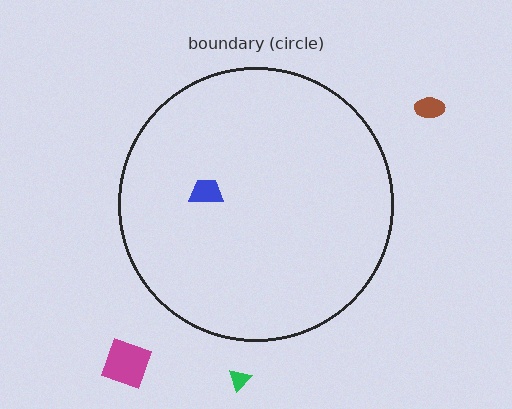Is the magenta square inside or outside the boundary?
Outside.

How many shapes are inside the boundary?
1 inside, 3 outside.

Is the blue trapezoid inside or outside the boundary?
Inside.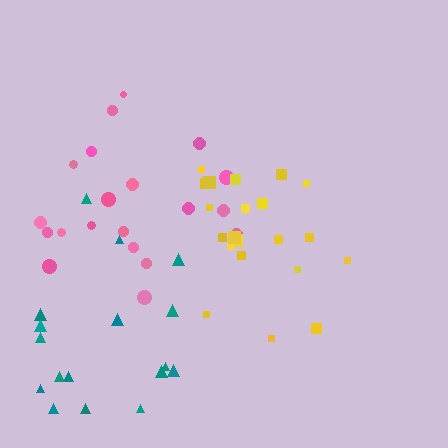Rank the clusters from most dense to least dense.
yellow, teal, pink.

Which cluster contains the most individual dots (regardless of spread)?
Yellow (21).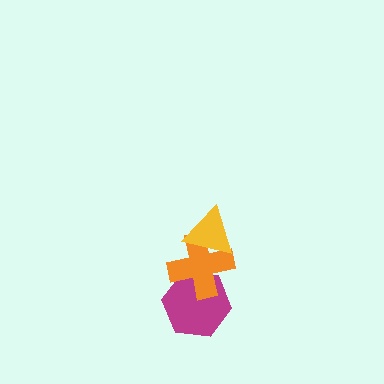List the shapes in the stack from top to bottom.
From top to bottom: the yellow triangle, the orange cross, the magenta hexagon.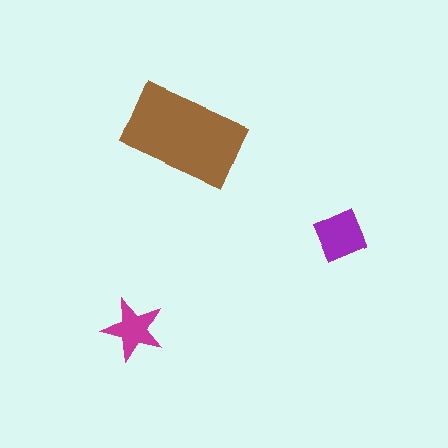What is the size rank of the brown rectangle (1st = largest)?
1st.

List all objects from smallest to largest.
The magenta star, the purple square, the brown rectangle.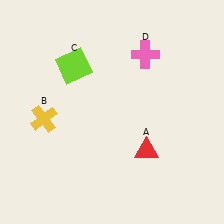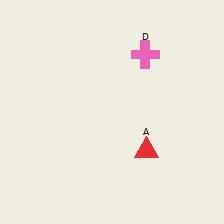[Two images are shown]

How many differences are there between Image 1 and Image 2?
There are 2 differences between the two images.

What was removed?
The yellow cross (B), the lime square (C) were removed in Image 2.